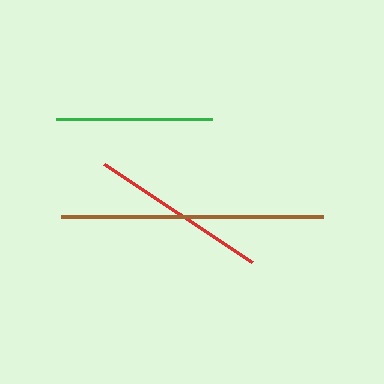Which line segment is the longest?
The brown line is the longest at approximately 262 pixels.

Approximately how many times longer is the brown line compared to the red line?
The brown line is approximately 1.5 times the length of the red line.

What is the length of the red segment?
The red segment is approximately 178 pixels long.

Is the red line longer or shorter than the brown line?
The brown line is longer than the red line.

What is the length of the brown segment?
The brown segment is approximately 262 pixels long.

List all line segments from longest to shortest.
From longest to shortest: brown, red, green.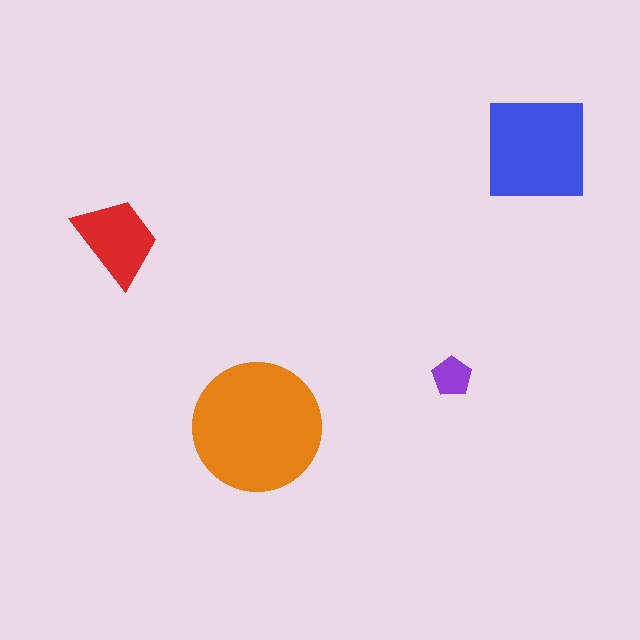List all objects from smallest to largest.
The purple pentagon, the red trapezoid, the blue square, the orange circle.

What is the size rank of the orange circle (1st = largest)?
1st.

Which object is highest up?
The blue square is topmost.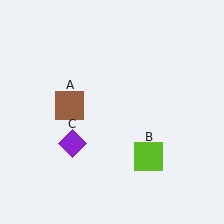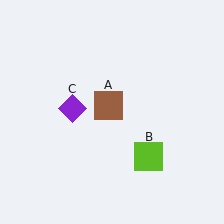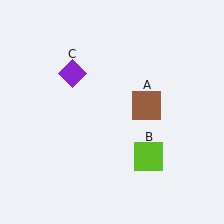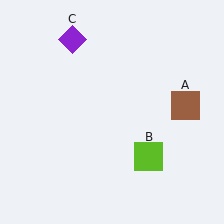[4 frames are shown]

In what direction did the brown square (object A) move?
The brown square (object A) moved right.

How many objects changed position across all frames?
2 objects changed position: brown square (object A), purple diamond (object C).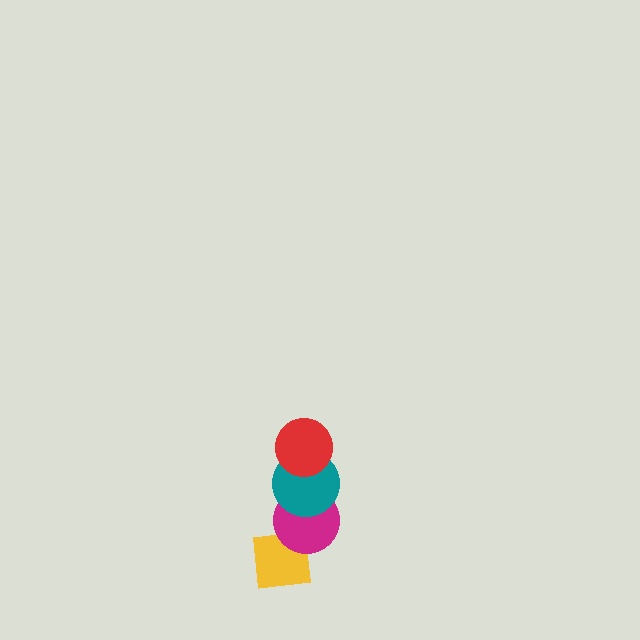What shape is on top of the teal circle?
The red circle is on top of the teal circle.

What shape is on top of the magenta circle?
The teal circle is on top of the magenta circle.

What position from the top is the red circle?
The red circle is 1st from the top.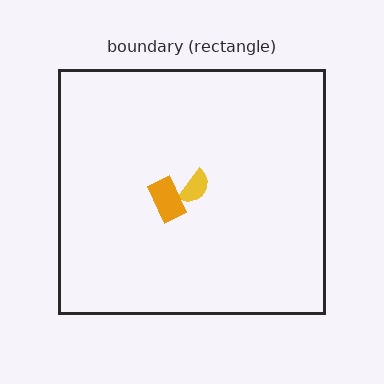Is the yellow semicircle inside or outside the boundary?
Inside.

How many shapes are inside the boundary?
2 inside, 0 outside.